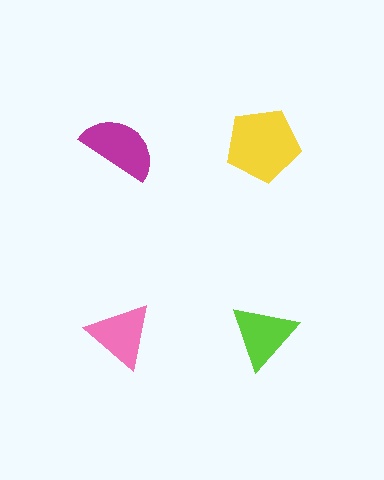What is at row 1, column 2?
A yellow pentagon.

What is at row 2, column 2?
A lime triangle.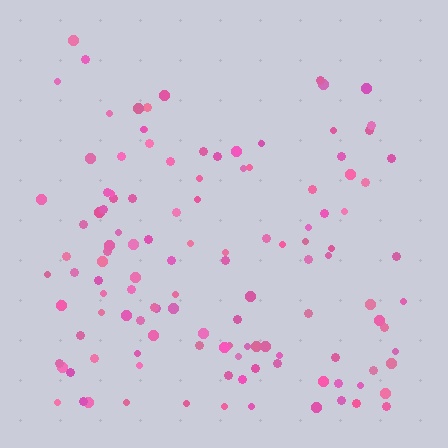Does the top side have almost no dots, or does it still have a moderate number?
Still a moderate number, just noticeably fewer than the bottom.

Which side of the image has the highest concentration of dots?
The bottom.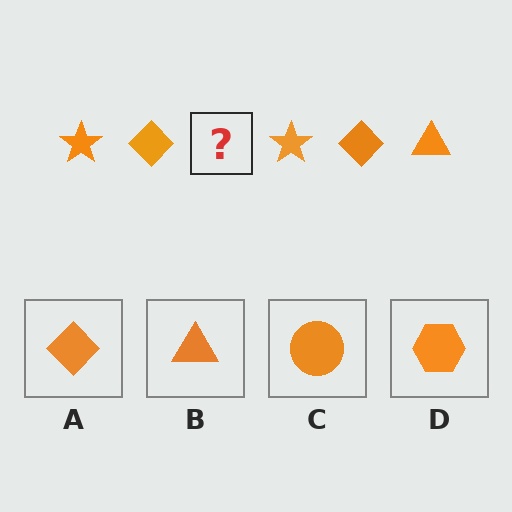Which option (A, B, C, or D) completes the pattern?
B.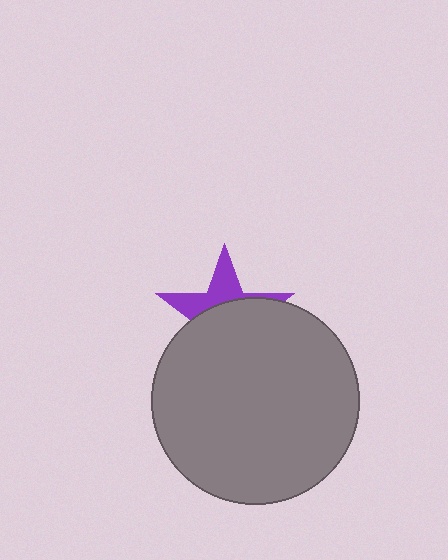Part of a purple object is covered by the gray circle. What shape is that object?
It is a star.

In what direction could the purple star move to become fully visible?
The purple star could move up. That would shift it out from behind the gray circle entirely.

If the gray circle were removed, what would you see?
You would see the complete purple star.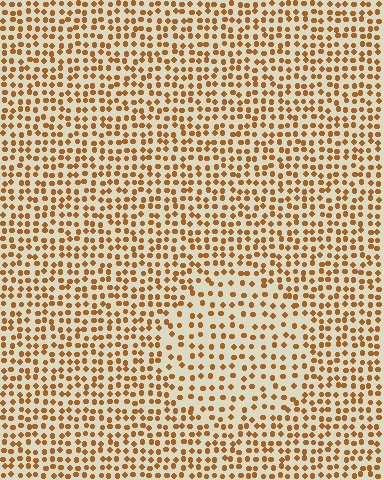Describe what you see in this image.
The image contains small brown elements arranged at two different densities. A circle-shaped region is visible where the elements are less densely packed than the surrounding area.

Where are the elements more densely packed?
The elements are more densely packed outside the circle boundary.